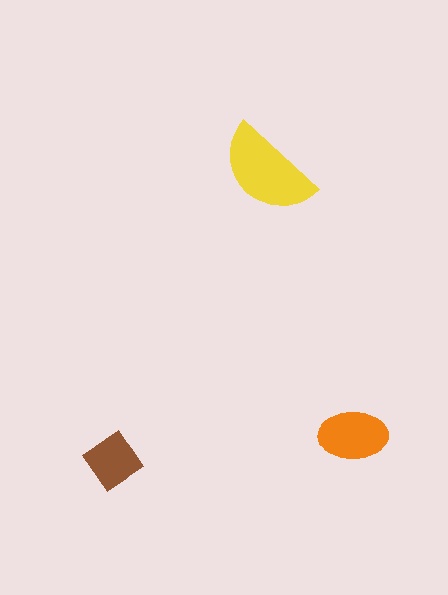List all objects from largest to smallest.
The yellow semicircle, the orange ellipse, the brown diamond.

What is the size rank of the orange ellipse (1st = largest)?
2nd.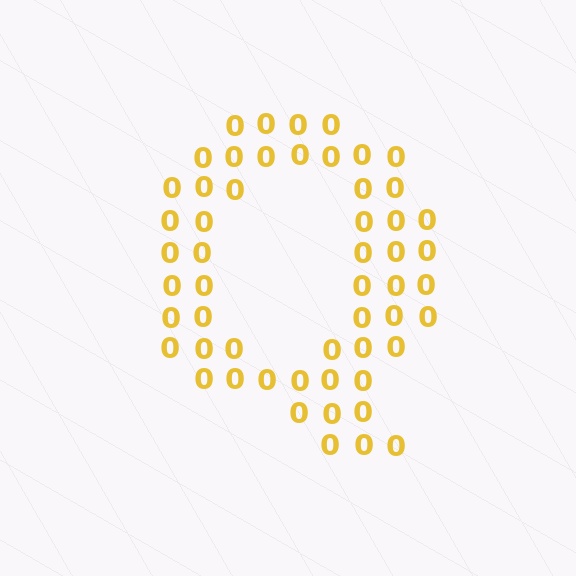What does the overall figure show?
The overall figure shows the letter Q.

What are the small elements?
The small elements are digit 0's.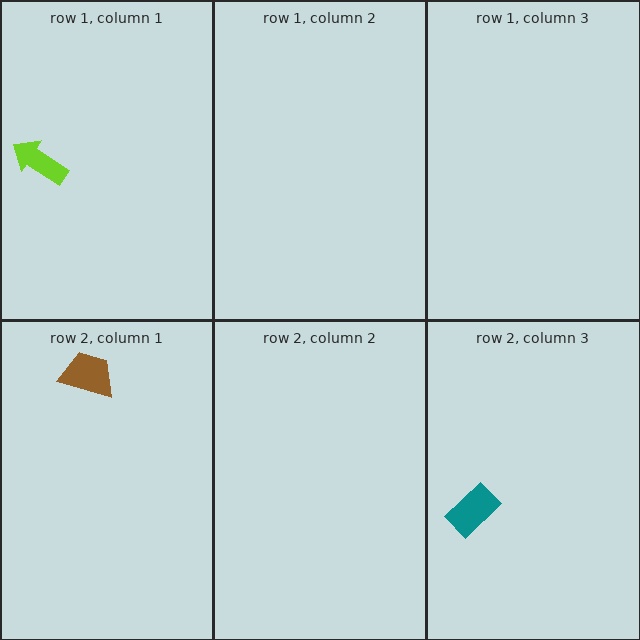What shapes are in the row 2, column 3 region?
The teal rectangle.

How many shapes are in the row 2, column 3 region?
1.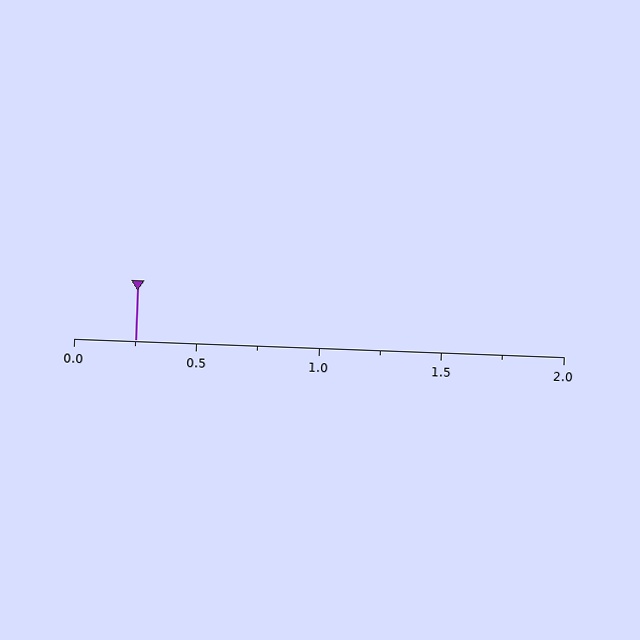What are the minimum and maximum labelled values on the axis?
The axis runs from 0.0 to 2.0.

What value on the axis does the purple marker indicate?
The marker indicates approximately 0.25.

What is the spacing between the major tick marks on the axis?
The major ticks are spaced 0.5 apart.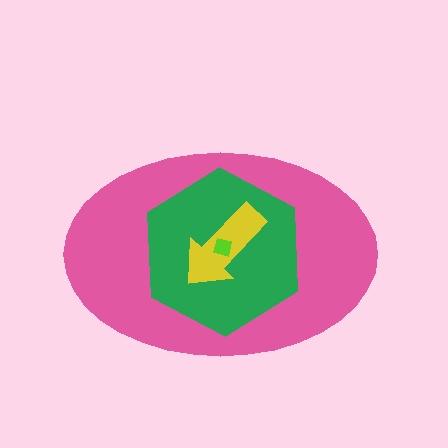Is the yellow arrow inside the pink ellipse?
Yes.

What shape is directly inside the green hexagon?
The yellow arrow.